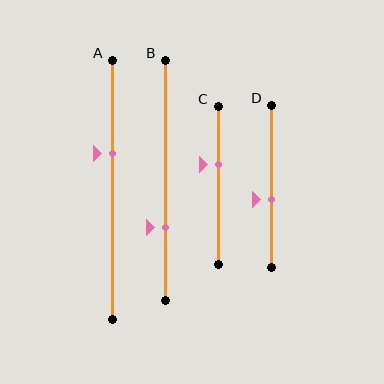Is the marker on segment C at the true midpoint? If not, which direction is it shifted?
No, the marker on segment C is shifted upward by about 13% of the segment length.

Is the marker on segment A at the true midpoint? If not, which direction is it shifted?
No, the marker on segment A is shifted upward by about 14% of the segment length.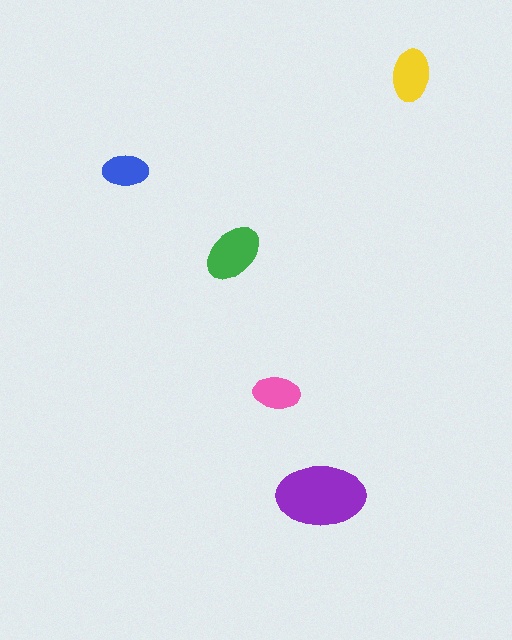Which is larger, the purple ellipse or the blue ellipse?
The purple one.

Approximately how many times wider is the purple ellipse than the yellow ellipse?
About 1.5 times wider.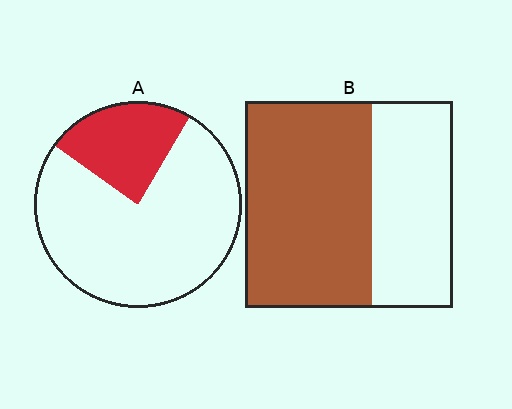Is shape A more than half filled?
No.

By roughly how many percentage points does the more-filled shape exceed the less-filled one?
By roughly 35 percentage points (B over A).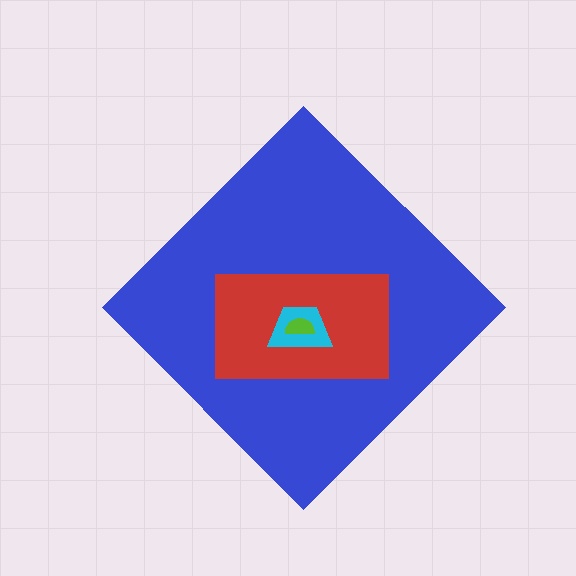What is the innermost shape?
The lime semicircle.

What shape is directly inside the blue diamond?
The red rectangle.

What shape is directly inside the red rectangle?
The cyan trapezoid.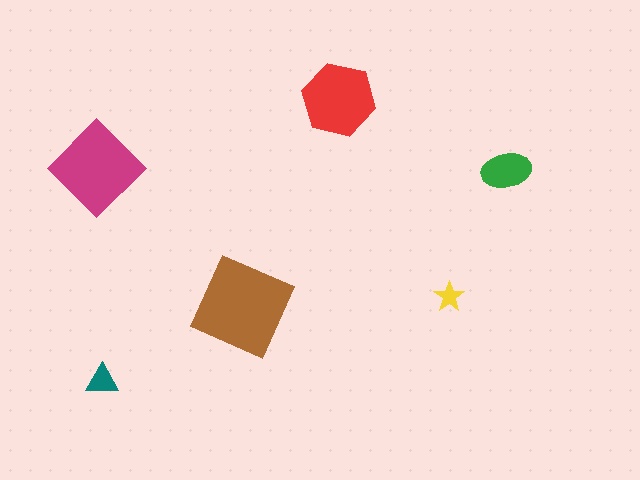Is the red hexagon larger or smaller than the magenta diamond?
Smaller.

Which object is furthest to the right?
The green ellipse is rightmost.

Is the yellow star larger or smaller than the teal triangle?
Smaller.